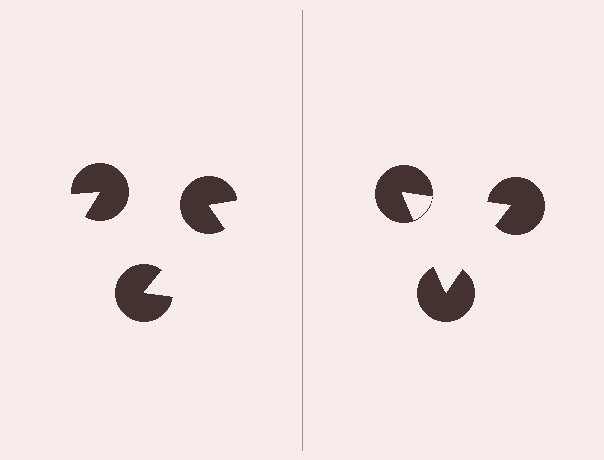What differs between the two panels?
The pac-man discs are positioned identically on both sides; only the wedge orientations differ. On the right they align to a triangle; on the left they are misaligned.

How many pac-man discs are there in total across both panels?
6 — 3 on each side.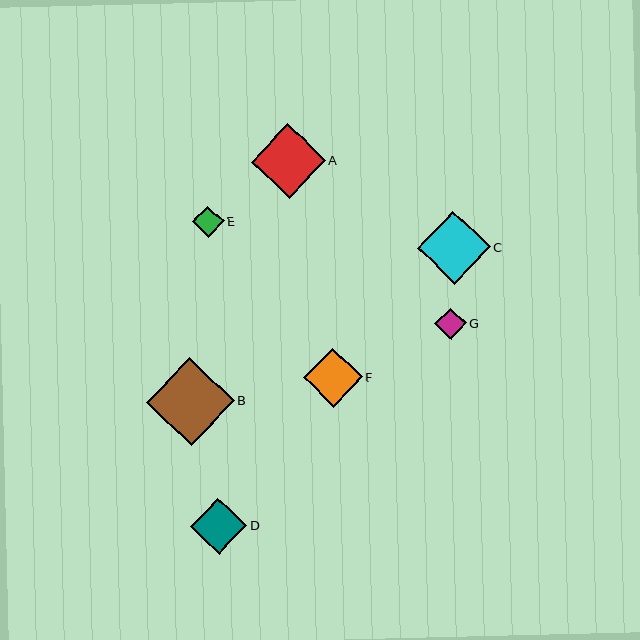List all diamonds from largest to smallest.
From largest to smallest: B, A, C, F, D, E, G.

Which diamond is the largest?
Diamond B is the largest with a size of approximately 88 pixels.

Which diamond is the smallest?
Diamond G is the smallest with a size of approximately 31 pixels.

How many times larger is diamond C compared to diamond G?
Diamond C is approximately 2.3 times the size of diamond G.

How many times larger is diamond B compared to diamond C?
Diamond B is approximately 1.2 times the size of diamond C.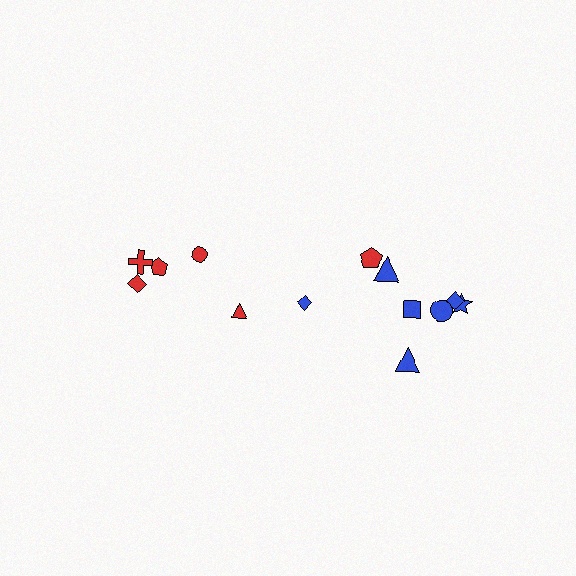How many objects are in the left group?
There are 5 objects.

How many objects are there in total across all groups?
There are 13 objects.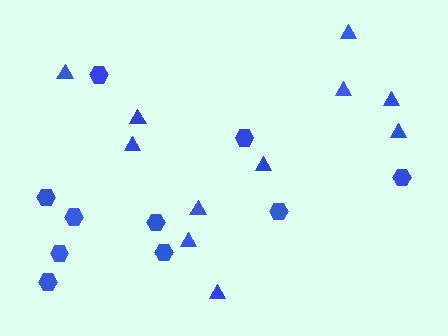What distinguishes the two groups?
There are 2 groups: one group of hexagons (10) and one group of triangles (11).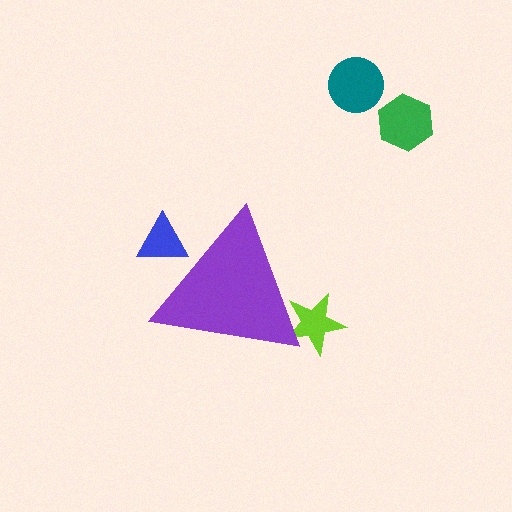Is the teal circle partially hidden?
No, the teal circle is fully visible.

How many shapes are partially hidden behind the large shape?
2 shapes are partially hidden.